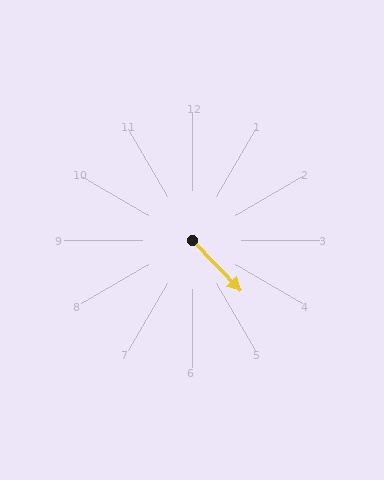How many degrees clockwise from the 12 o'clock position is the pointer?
Approximately 136 degrees.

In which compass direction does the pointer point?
Southeast.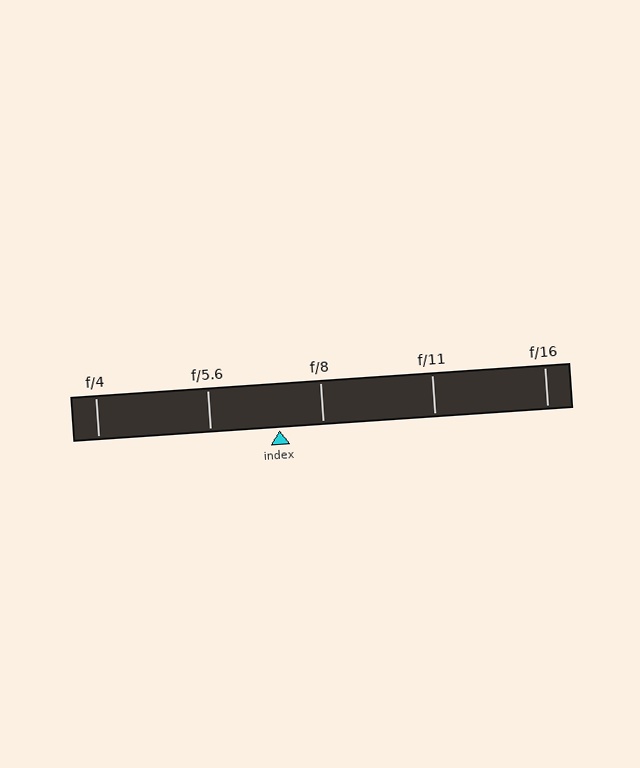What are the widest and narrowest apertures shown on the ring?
The widest aperture shown is f/4 and the narrowest is f/16.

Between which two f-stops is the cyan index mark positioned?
The index mark is between f/5.6 and f/8.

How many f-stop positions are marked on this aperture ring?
There are 5 f-stop positions marked.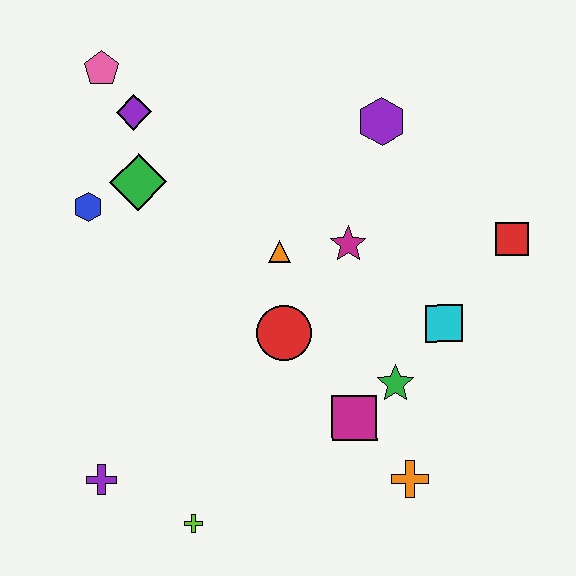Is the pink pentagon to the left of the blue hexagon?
No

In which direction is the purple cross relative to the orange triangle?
The purple cross is below the orange triangle.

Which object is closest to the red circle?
The orange triangle is closest to the red circle.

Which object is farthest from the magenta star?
The purple cross is farthest from the magenta star.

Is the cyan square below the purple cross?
No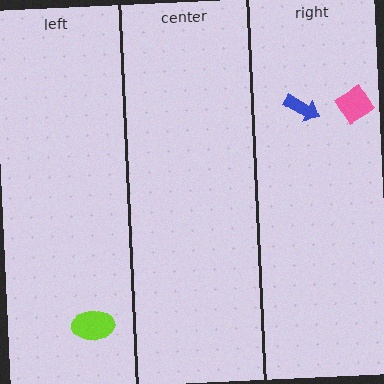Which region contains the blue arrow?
The right region.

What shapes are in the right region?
The blue arrow, the pink diamond.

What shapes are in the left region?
The lime ellipse.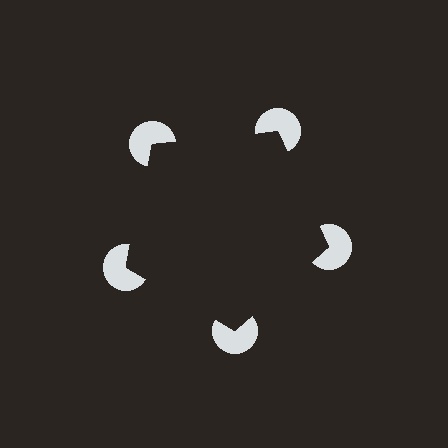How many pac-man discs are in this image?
There are 5 — one at each vertex of the illusory pentagon.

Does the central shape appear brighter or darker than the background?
It typically appears slightly darker than the background, even though no actual brightness change is drawn.